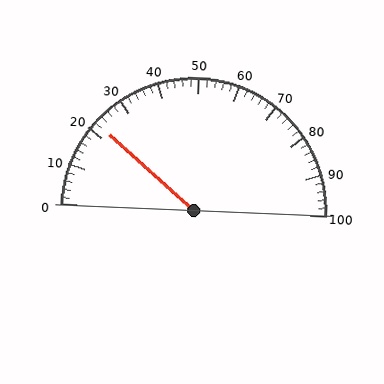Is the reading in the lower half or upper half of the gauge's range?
The reading is in the lower half of the range (0 to 100).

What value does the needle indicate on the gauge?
The needle indicates approximately 22.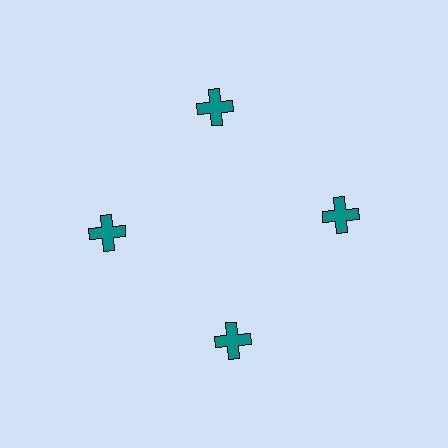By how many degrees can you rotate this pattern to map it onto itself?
The pattern maps onto itself every 90 degrees of rotation.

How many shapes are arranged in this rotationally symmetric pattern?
There are 4 shapes, arranged in 4 groups of 1.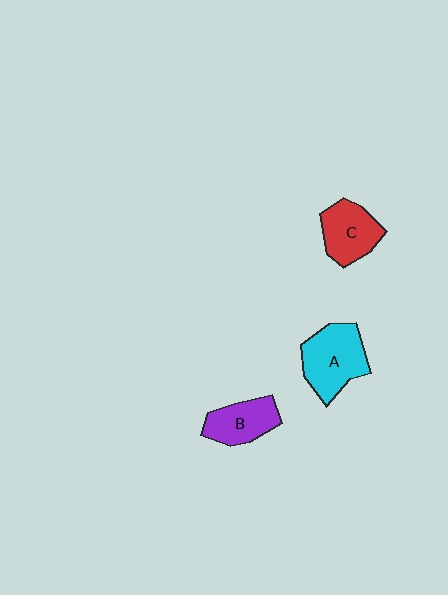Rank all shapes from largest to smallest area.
From largest to smallest: A (cyan), C (red), B (purple).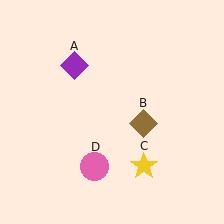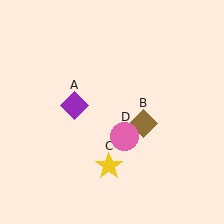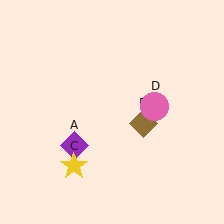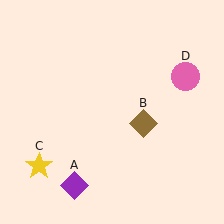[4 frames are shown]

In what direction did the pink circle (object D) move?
The pink circle (object D) moved up and to the right.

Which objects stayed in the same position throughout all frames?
Brown diamond (object B) remained stationary.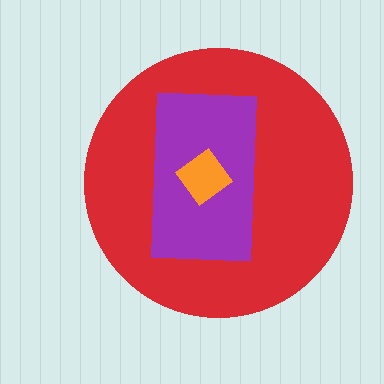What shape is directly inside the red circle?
The purple rectangle.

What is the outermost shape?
The red circle.